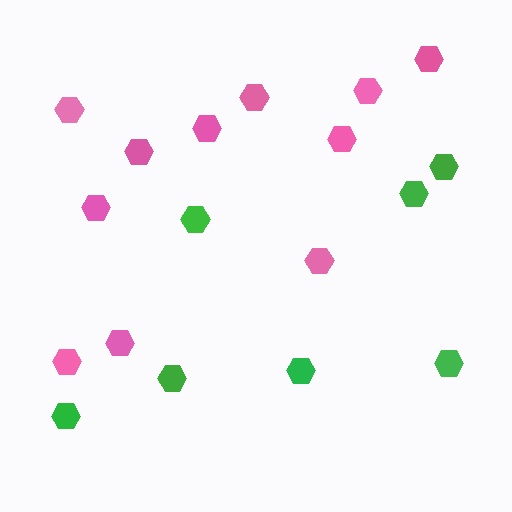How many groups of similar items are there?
There are 2 groups: one group of pink hexagons (11) and one group of green hexagons (7).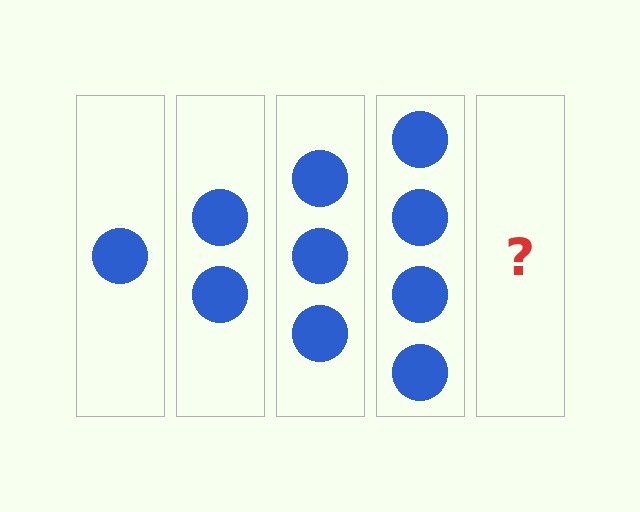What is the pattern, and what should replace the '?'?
The pattern is that each step adds one more circle. The '?' should be 5 circles.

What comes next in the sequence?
The next element should be 5 circles.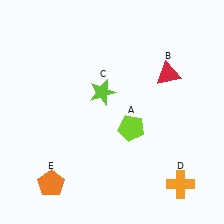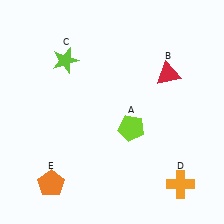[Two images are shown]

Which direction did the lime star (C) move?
The lime star (C) moved left.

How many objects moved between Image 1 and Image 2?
1 object moved between the two images.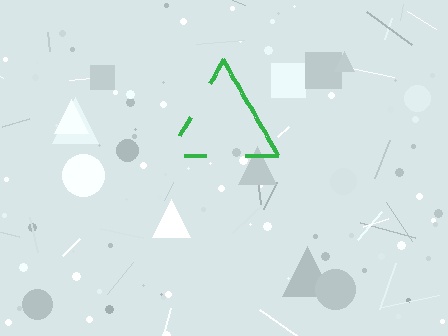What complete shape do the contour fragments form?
The contour fragments form a triangle.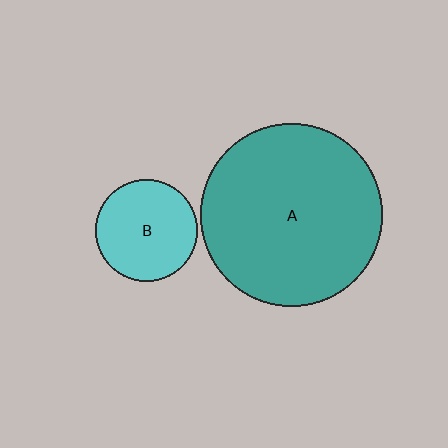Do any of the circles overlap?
No, none of the circles overlap.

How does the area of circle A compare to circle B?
Approximately 3.2 times.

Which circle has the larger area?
Circle A (teal).